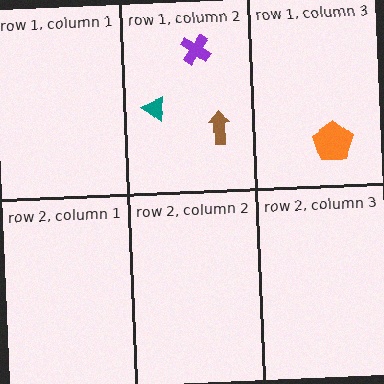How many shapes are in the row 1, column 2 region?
3.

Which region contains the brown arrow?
The row 1, column 2 region.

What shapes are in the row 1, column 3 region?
The orange pentagon.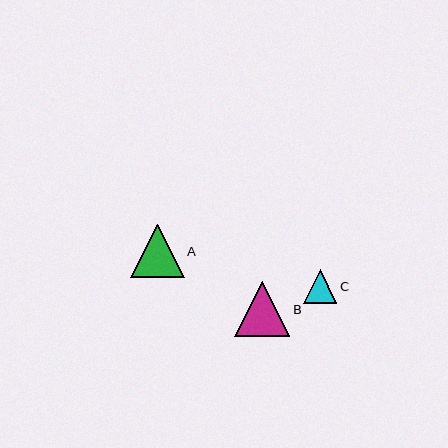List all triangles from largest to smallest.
From largest to smallest: B, A, C.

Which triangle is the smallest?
Triangle C is the smallest with a size of approximately 33 pixels.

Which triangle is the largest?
Triangle B is the largest with a size of approximately 55 pixels.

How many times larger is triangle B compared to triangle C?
Triangle B is approximately 1.7 times the size of triangle C.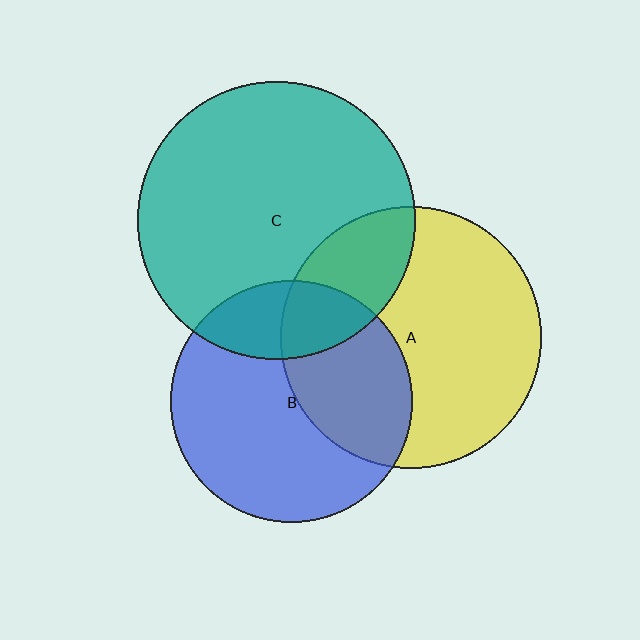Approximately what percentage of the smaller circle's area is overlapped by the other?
Approximately 20%.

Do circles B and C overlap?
Yes.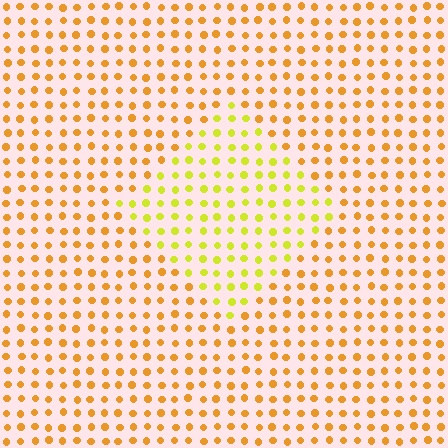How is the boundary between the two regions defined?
The boundary is defined purely by a slight shift in hue (about 34 degrees). Spacing, size, and orientation are identical on both sides.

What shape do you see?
I see a diamond.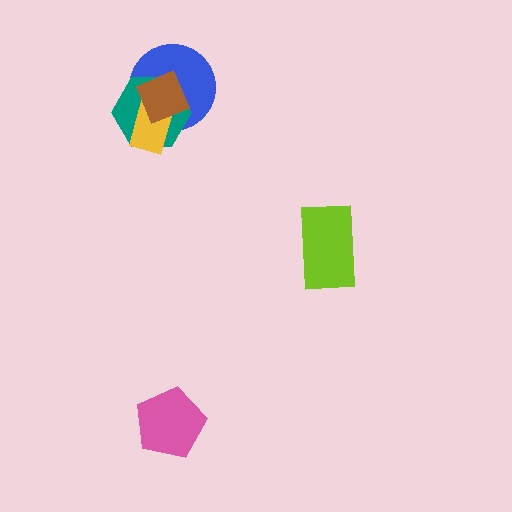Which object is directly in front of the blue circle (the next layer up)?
The teal hexagon is directly in front of the blue circle.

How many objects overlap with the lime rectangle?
0 objects overlap with the lime rectangle.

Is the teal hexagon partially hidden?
Yes, it is partially covered by another shape.